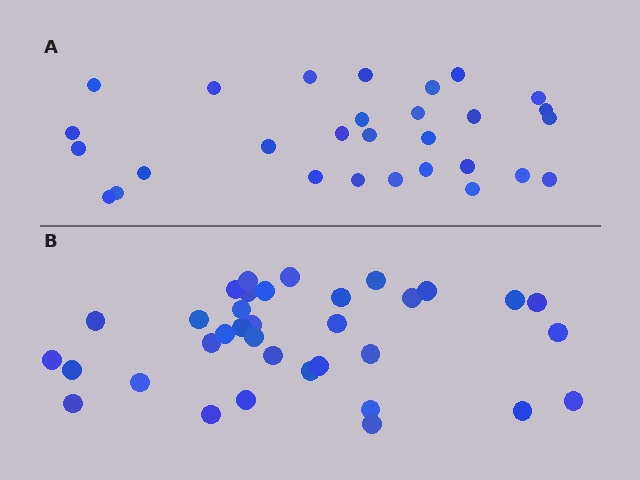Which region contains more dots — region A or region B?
Region B (the bottom region) has more dots.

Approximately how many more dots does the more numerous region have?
Region B has about 6 more dots than region A.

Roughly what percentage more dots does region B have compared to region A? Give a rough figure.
About 20% more.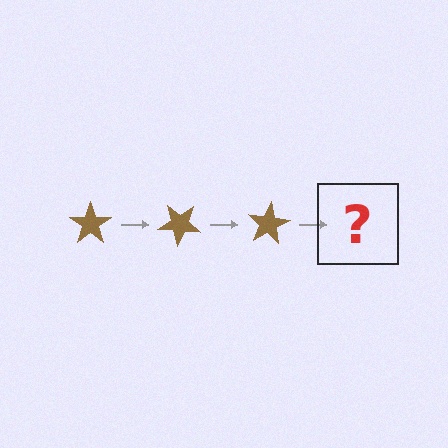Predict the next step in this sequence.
The next step is a brown star rotated 120 degrees.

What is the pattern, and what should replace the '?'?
The pattern is that the star rotates 40 degrees each step. The '?' should be a brown star rotated 120 degrees.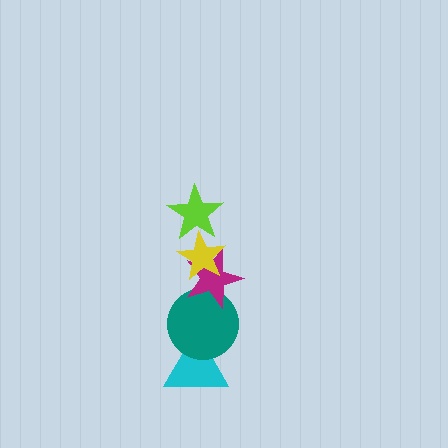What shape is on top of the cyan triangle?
The teal circle is on top of the cyan triangle.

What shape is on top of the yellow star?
The lime star is on top of the yellow star.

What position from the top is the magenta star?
The magenta star is 3rd from the top.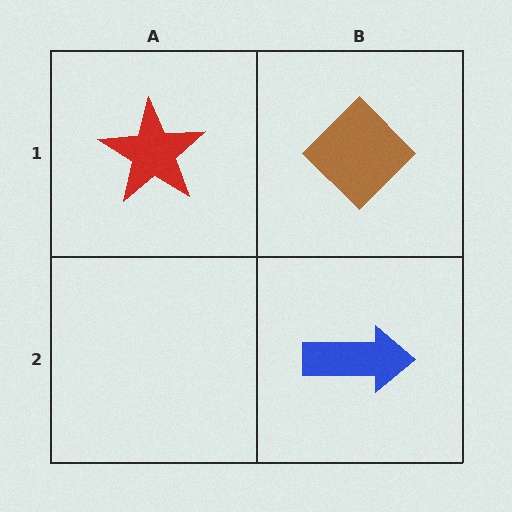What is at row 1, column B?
A brown diamond.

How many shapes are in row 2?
1 shape.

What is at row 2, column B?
A blue arrow.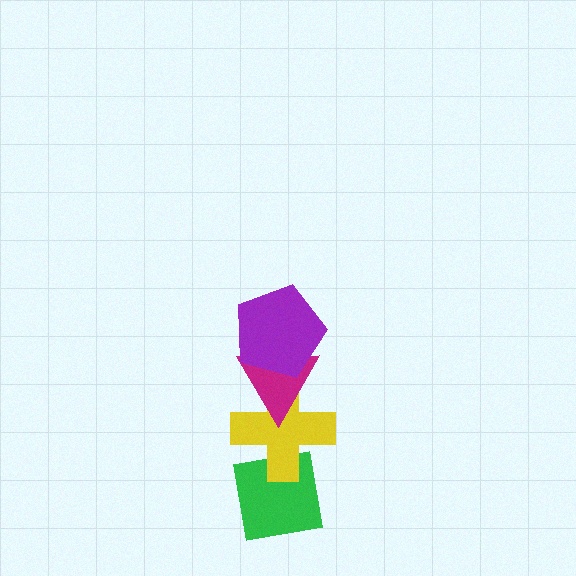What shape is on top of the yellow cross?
The magenta triangle is on top of the yellow cross.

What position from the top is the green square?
The green square is 4th from the top.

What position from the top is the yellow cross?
The yellow cross is 3rd from the top.